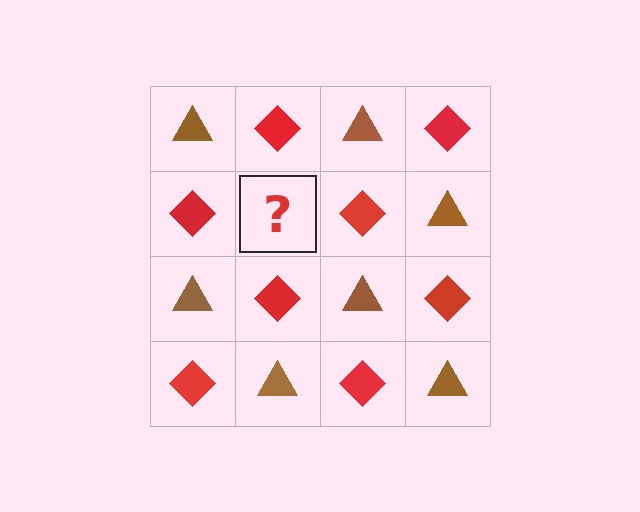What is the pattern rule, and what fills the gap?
The rule is that it alternates brown triangle and red diamond in a checkerboard pattern. The gap should be filled with a brown triangle.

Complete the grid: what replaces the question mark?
The question mark should be replaced with a brown triangle.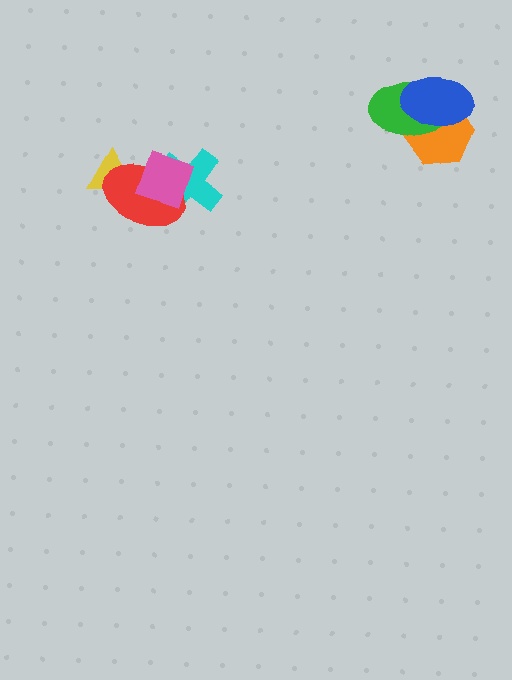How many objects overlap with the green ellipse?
2 objects overlap with the green ellipse.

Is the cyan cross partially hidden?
Yes, it is partially covered by another shape.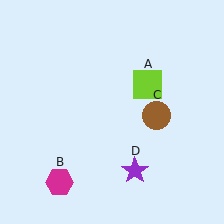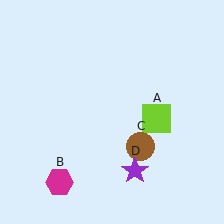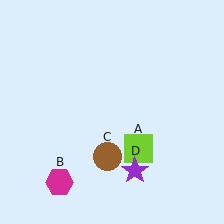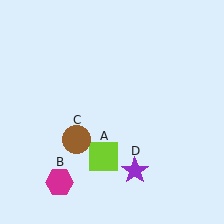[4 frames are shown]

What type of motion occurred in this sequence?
The lime square (object A), brown circle (object C) rotated clockwise around the center of the scene.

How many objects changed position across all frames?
2 objects changed position: lime square (object A), brown circle (object C).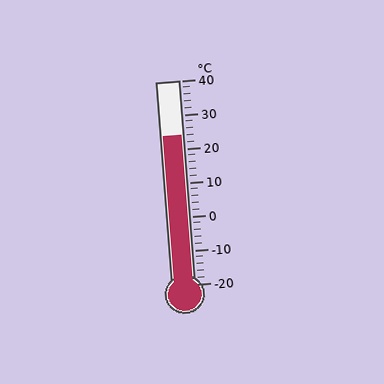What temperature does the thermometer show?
The thermometer shows approximately 24°C.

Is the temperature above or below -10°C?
The temperature is above -10°C.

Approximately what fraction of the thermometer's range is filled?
The thermometer is filled to approximately 75% of its range.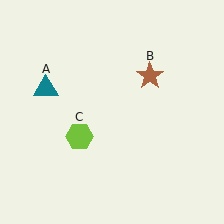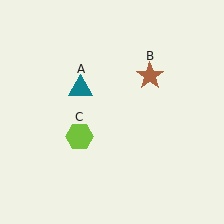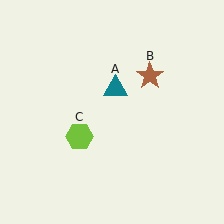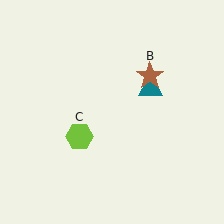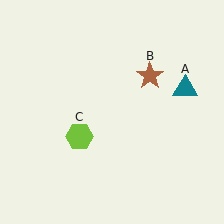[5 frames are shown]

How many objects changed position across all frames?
1 object changed position: teal triangle (object A).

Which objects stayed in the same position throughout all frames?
Brown star (object B) and lime hexagon (object C) remained stationary.